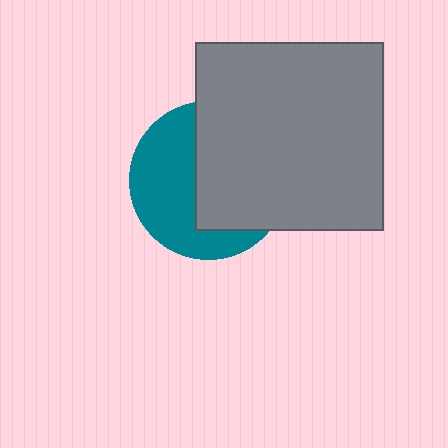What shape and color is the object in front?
The object in front is a gray square.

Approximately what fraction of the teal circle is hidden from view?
Roughly 52% of the teal circle is hidden behind the gray square.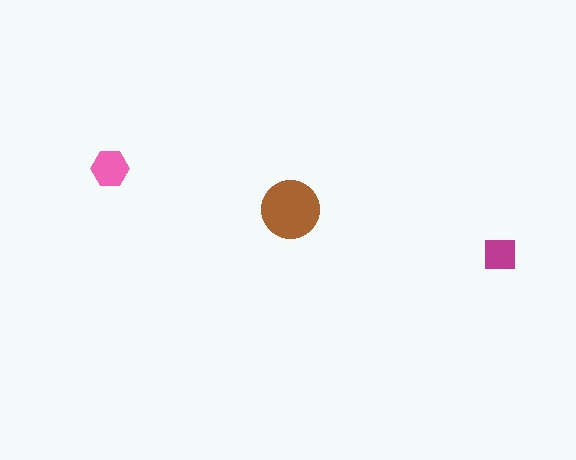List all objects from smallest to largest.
The magenta square, the pink hexagon, the brown circle.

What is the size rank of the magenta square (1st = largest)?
3rd.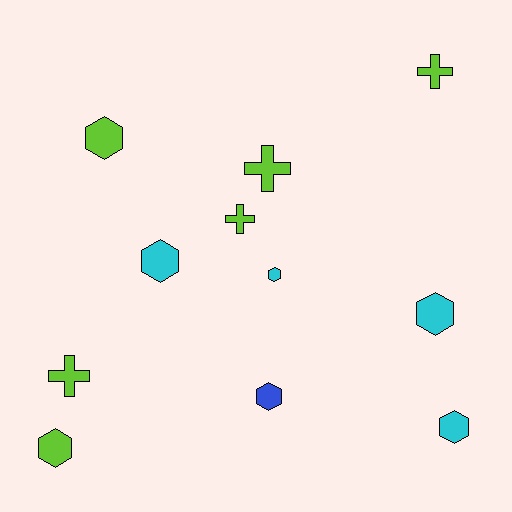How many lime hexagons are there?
There are 2 lime hexagons.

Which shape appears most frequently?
Hexagon, with 7 objects.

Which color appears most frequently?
Lime, with 6 objects.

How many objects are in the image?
There are 11 objects.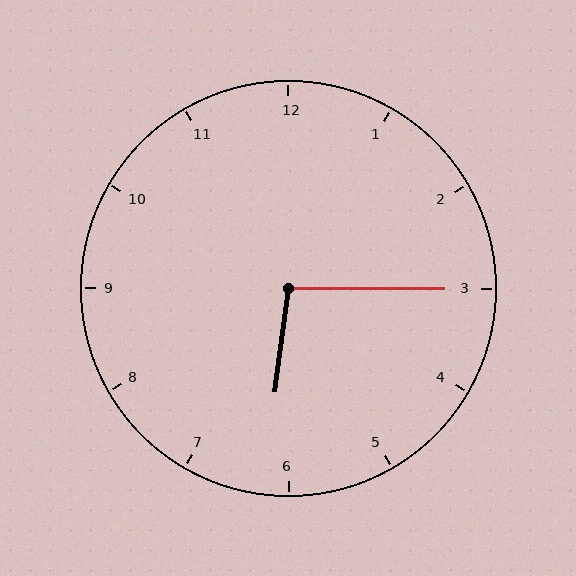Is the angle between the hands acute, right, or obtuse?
It is obtuse.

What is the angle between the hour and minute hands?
Approximately 98 degrees.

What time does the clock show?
6:15.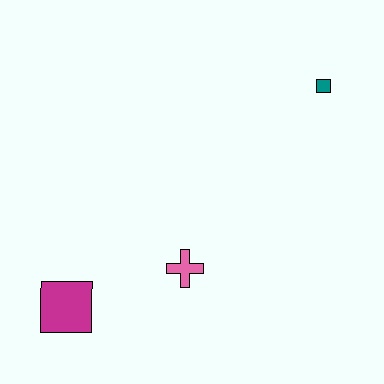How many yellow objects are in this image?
There are no yellow objects.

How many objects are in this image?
There are 3 objects.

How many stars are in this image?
There are no stars.